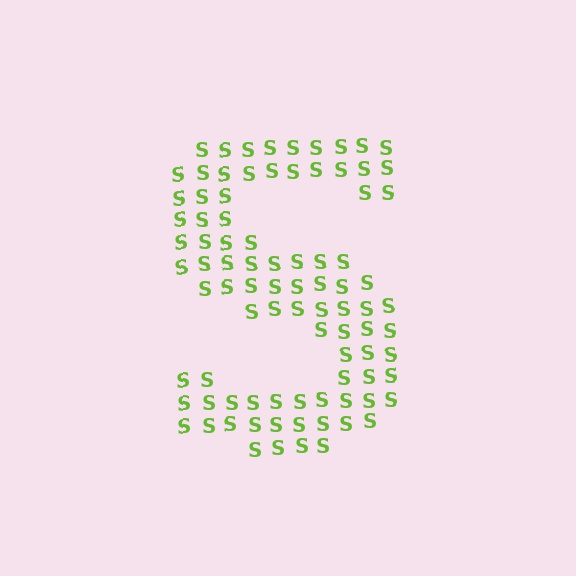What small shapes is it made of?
It is made of small letter S's.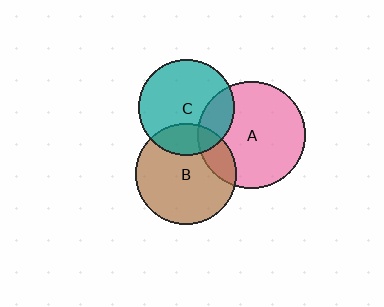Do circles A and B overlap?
Yes.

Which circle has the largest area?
Circle A (pink).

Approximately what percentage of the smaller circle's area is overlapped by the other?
Approximately 15%.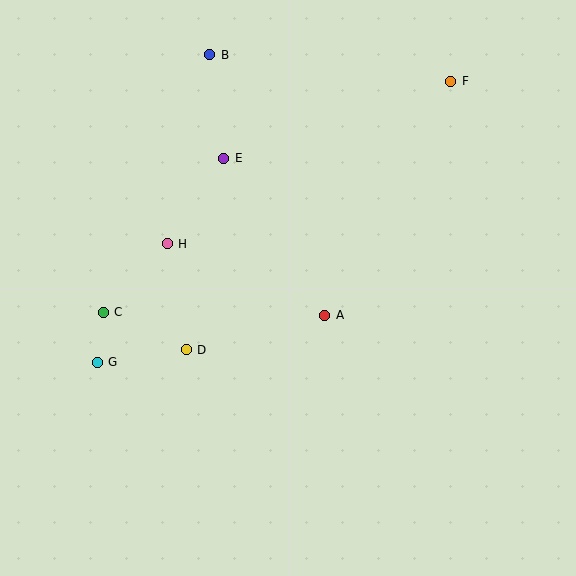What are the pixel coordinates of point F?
Point F is at (451, 81).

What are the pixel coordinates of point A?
Point A is at (325, 315).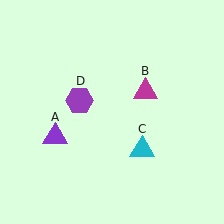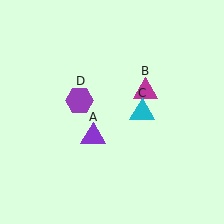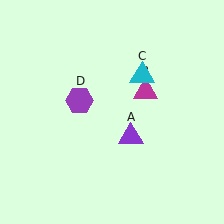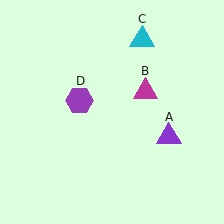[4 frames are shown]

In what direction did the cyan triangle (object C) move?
The cyan triangle (object C) moved up.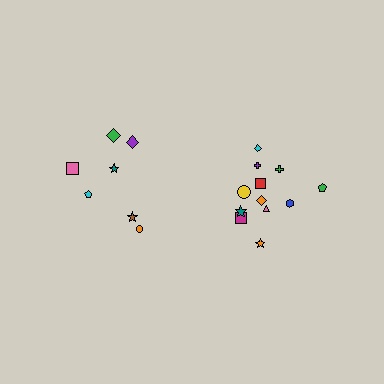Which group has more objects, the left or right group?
The right group.